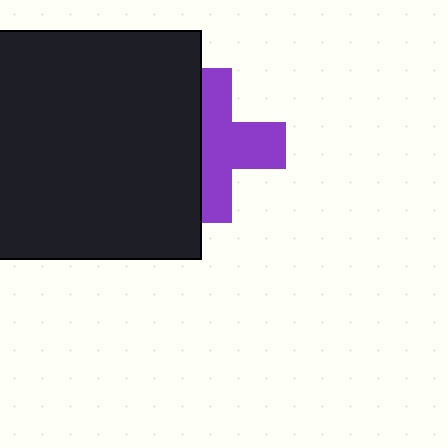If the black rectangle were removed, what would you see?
You would see the complete purple cross.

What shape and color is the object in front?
The object in front is a black rectangle.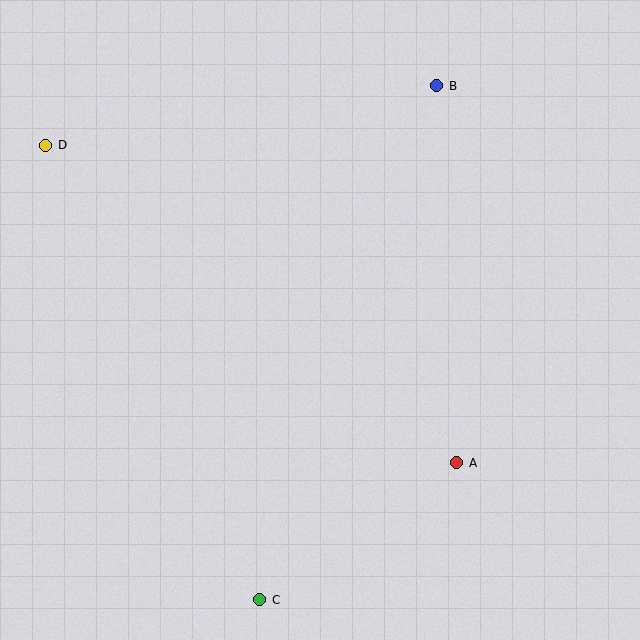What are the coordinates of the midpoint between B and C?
The midpoint between B and C is at (348, 343).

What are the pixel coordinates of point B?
Point B is at (437, 86).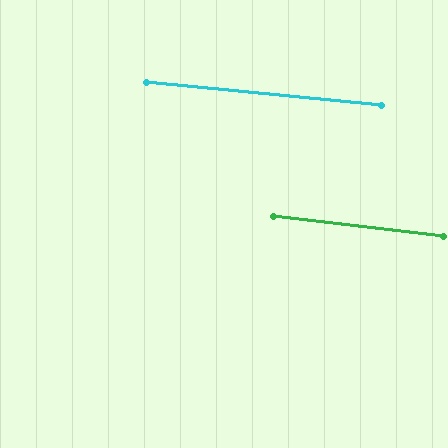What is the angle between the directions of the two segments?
Approximately 1 degree.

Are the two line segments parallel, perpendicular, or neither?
Parallel — their directions differ by only 1.0°.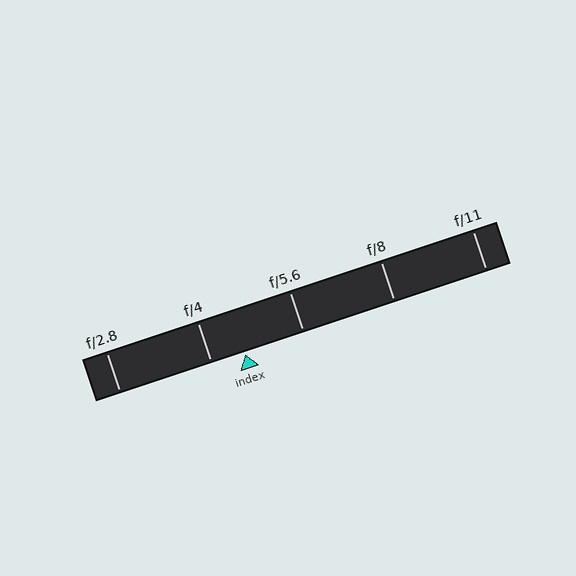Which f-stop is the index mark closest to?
The index mark is closest to f/4.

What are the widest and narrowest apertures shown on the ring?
The widest aperture shown is f/2.8 and the narrowest is f/11.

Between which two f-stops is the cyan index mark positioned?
The index mark is between f/4 and f/5.6.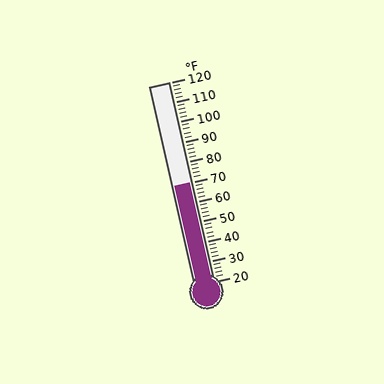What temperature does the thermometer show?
The thermometer shows approximately 70°F.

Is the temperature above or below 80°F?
The temperature is below 80°F.